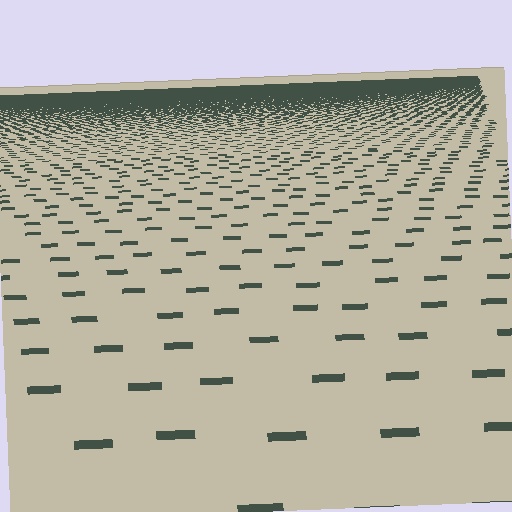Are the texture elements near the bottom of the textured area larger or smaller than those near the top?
Larger. Near the bottom, elements are closer to the viewer and appear at a bigger on-screen size.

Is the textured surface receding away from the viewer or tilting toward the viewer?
The surface is receding away from the viewer. Texture elements get smaller and denser toward the top.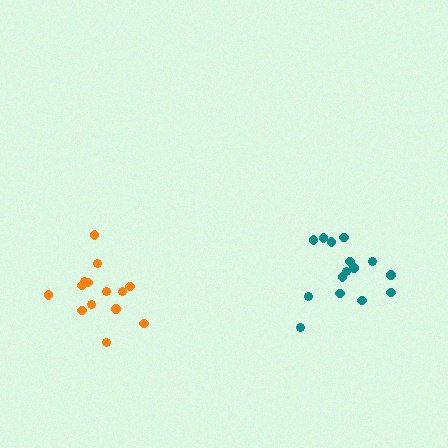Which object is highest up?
The teal cluster is topmost.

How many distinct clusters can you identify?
There are 2 distinct clusters.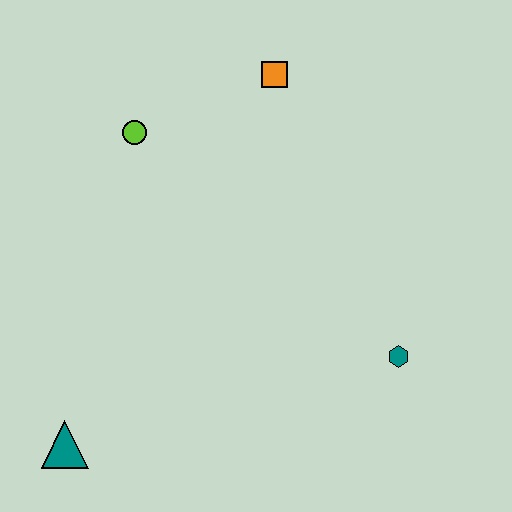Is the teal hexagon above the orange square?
No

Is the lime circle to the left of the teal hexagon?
Yes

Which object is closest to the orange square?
The lime circle is closest to the orange square.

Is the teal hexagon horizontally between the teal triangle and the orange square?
No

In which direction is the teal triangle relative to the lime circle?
The teal triangle is below the lime circle.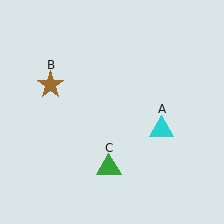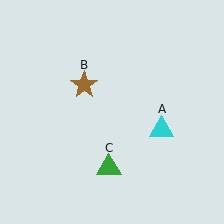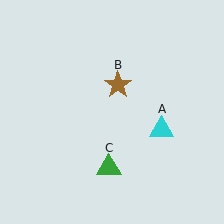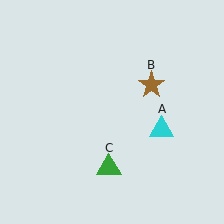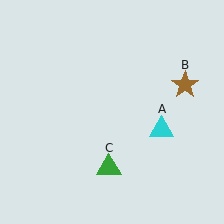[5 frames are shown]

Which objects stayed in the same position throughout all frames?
Cyan triangle (object A) and green triangle (object C) remained stationary.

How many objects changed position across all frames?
1 object changed position: brown star (object B).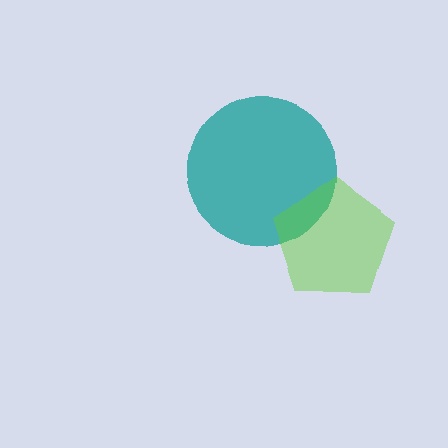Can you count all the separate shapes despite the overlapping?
Yes, there are 2 separate shapes.